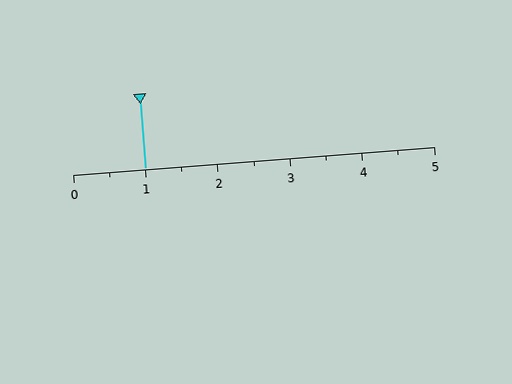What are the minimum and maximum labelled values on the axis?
The axis runs from 0 to 5.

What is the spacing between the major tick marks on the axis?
The major ticks are spaced 1 apart.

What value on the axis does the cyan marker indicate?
The marker indicates approximately 1.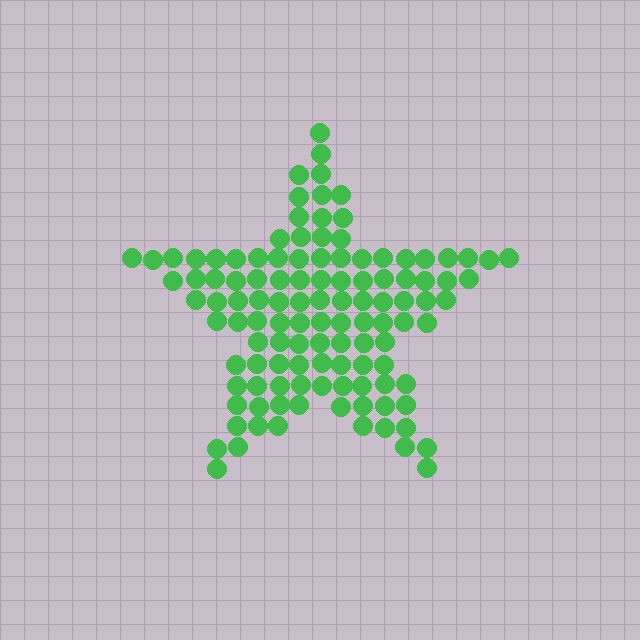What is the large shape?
The large shape is a star.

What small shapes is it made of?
It is made of small circles.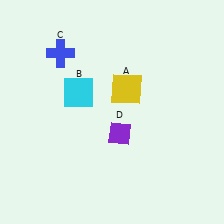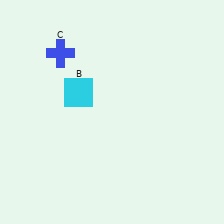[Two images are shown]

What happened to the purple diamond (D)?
The purple diamond (D) was removed in Image 2. It was in the bottom-right area of Image 1.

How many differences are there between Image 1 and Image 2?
There are 2 differences between the two images.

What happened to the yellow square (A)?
The yellow square (A) was removed in Image 2. It was in the top-right area of Image 1.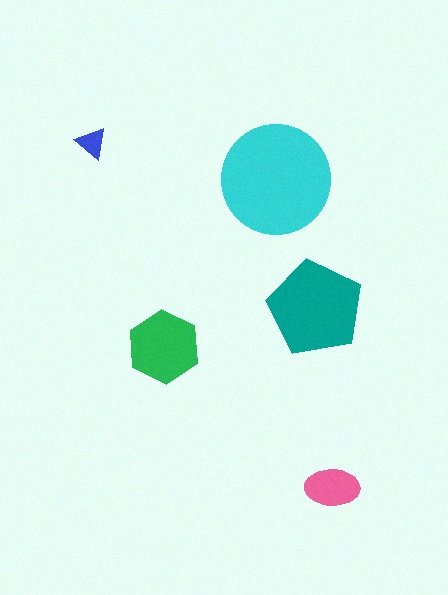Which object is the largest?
The cyan circle.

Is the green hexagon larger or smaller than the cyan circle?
Smaller.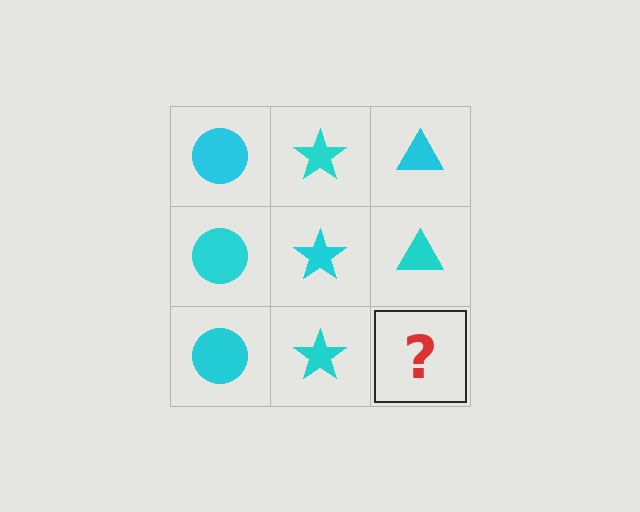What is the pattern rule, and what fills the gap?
The rule is that each column has a consistent shape. The gap should be filled with a cyan triangle.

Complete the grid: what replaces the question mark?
The question mark should be replaced with a cyan triangle.